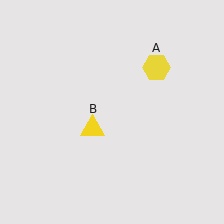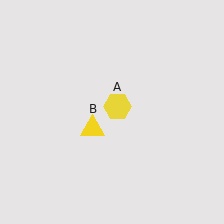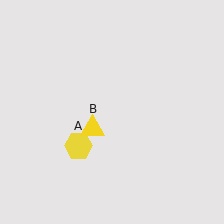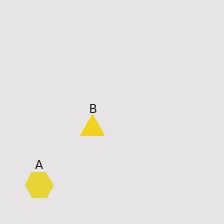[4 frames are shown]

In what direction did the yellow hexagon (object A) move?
The yellow hexagon (object A) moved down and to the left.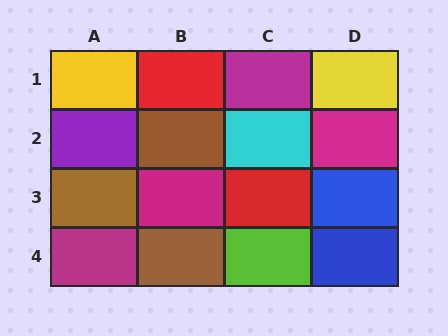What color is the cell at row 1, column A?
Yellow.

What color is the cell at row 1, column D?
Yellow.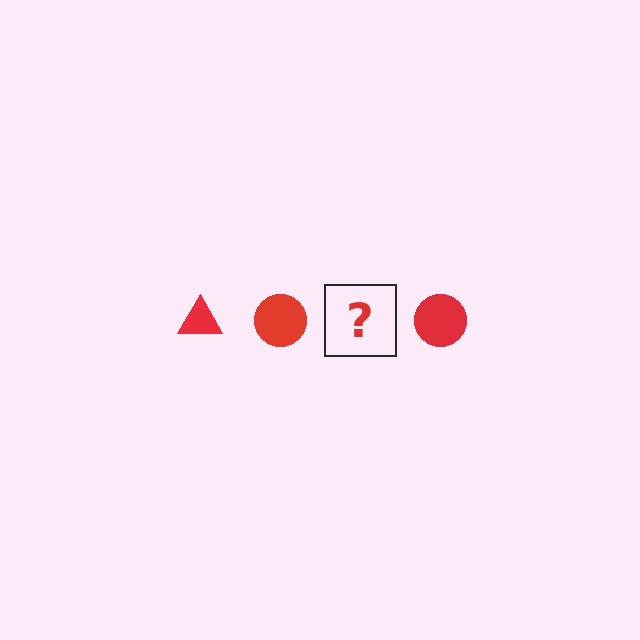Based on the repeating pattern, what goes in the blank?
The blank should be a red triangle.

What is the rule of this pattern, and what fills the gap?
The rule is that the pattern cycles through triangle, circle shapes in red. The gap should be filled with a red triangle.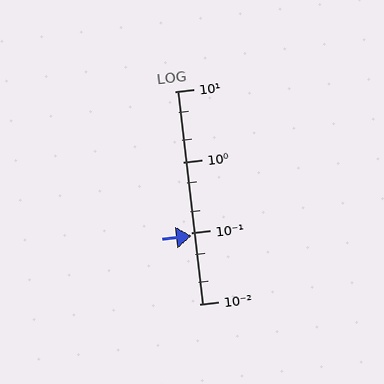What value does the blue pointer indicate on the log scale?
The pointer indicates approximately 0.092.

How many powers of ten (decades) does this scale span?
The scale spans 3 decades, from 0.01 to 10.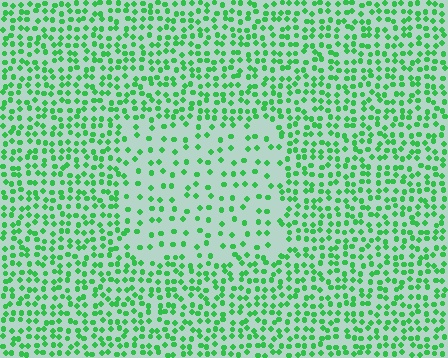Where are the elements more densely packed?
The elements are more densely packed outside the rectangle boundary.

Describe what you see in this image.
The image contains small green elements arranged at two different densities. A rectangle-shaped region is visible where the elements are less densely packed than the surrounding area.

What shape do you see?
I see a rectangle.